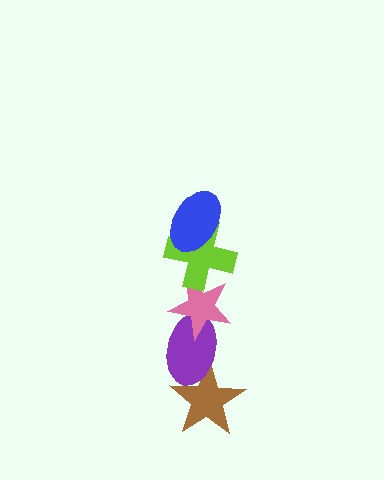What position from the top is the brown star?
The brown star is 5th from the top.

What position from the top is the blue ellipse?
The blue ellipse is 1st from the top.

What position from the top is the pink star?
The pink star is 3rd from the top.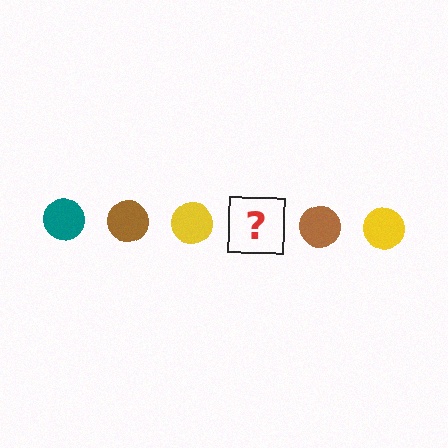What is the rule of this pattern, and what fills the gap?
The rule is that the pattern cycles through teal, brown, yellow circles. The gap should be filled with a teal circle.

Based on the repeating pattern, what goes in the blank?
The blank should be a teal circle.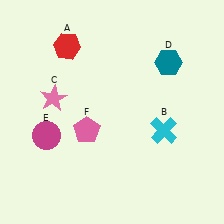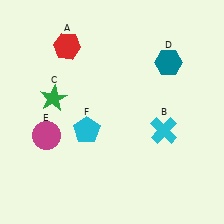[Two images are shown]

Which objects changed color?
C changed from pink to green. F changed from pink to cyan.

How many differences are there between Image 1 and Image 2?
There are 2 differences between the two images.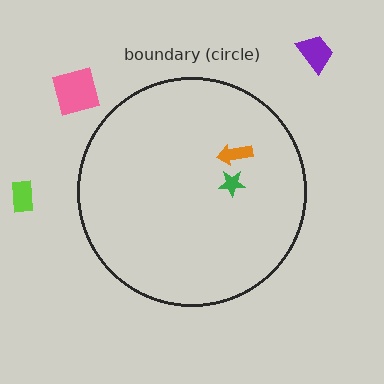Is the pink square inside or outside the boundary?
Outside.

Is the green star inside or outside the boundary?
Inside.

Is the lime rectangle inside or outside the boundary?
Outside.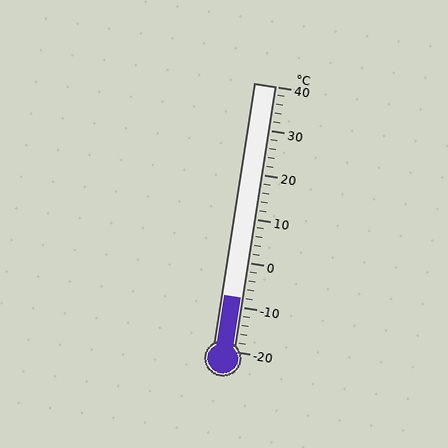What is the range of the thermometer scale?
The thermometer scale ranges from -20°C to 40°C.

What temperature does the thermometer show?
The thermometer shows approximately -8°C.